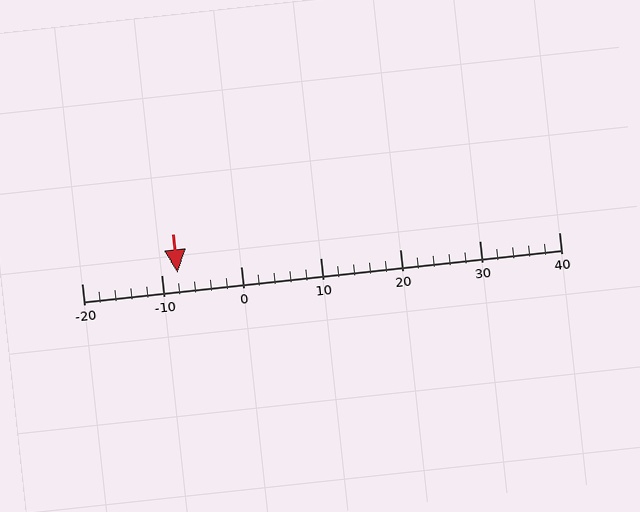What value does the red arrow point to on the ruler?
The red arrow points to approximately -8.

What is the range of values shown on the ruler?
The ruler shows values from -20 to 40.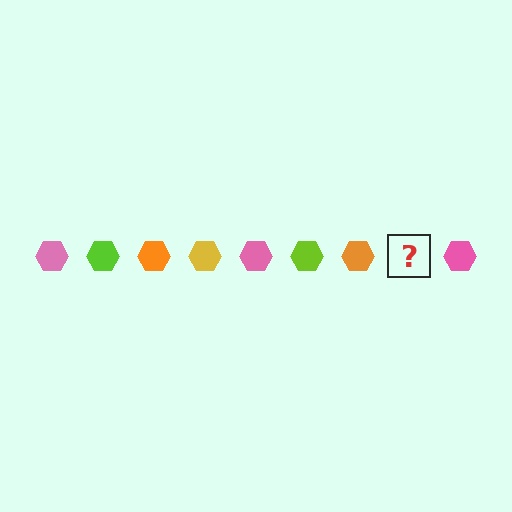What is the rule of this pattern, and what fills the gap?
The rule is that the pattern cycles through pink, lime, orange, yellow hexagons. The gap should be filled with a yellow hexagon.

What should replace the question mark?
The question mark should be replaced with a yellow hexagon.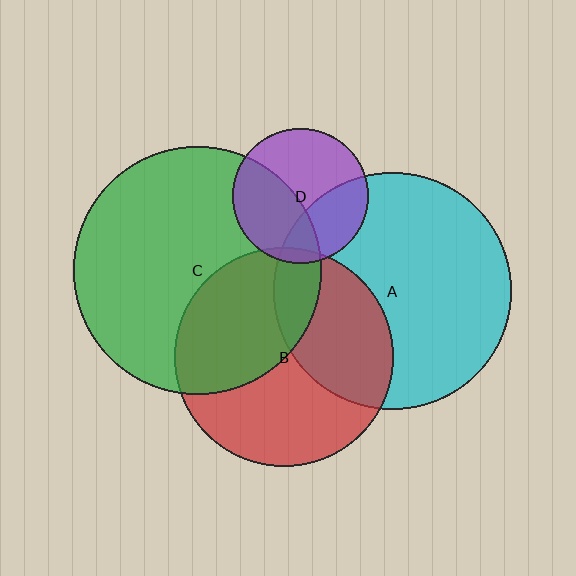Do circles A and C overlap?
Yes.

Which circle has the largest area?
Circle C (green).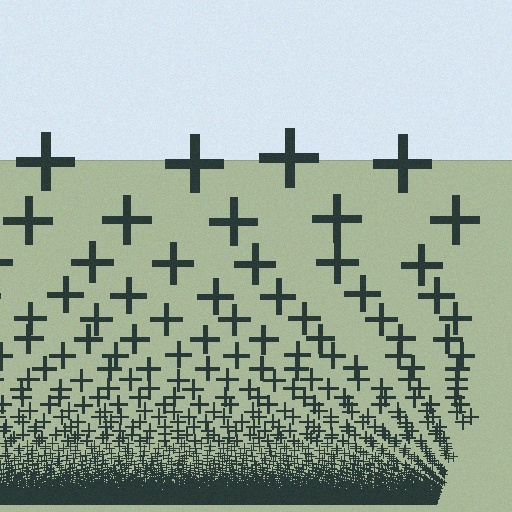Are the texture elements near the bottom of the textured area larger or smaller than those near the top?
Smaller. The gradient is inverted — elements near the bottom are smaller and denser.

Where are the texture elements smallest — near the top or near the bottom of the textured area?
Near the bottom.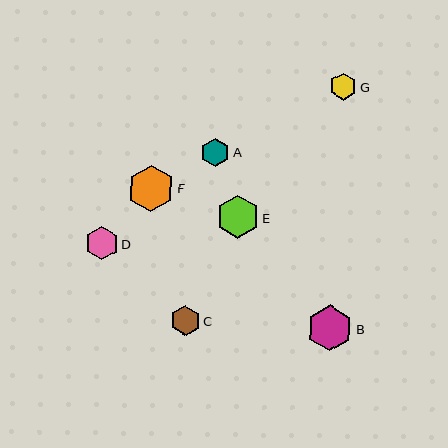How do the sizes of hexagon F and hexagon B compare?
Hexagon F and hexagon B are approximately the same size.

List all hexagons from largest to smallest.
From largest to smallest: F, B, E, D, C, A, G.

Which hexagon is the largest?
Hexagon F is the largest with a size of approximately 46 pixels.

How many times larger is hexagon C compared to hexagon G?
Hexagon C is approximately 1.1 times the size of hexagon G.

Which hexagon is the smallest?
Hexagon G is the smallest with a size of approximately 27 pixels.